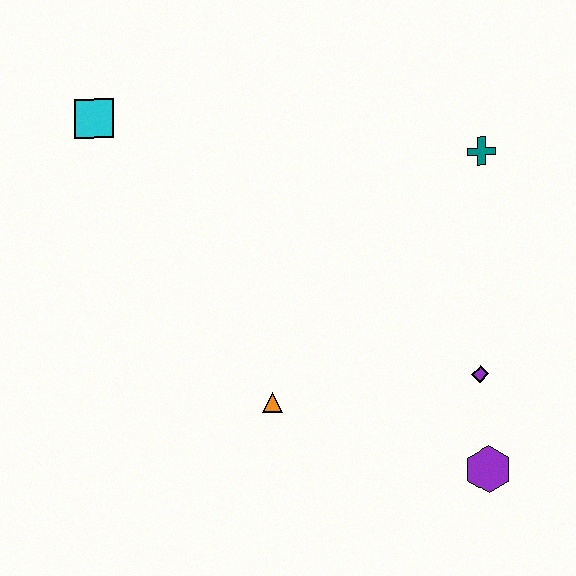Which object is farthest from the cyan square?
The purple hexagon is farthest from the cyan square.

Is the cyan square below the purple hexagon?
No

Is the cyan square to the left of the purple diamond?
Yes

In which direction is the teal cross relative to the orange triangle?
The teal cross is above the orange triangle.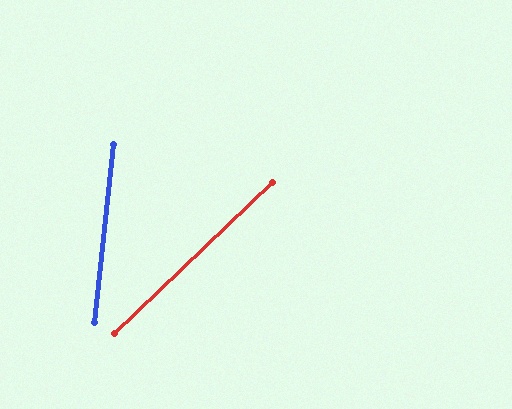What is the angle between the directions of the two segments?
Approximately 41 degrees.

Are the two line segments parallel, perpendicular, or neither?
Neither parallel nor perpendicular — they differ by about 41°.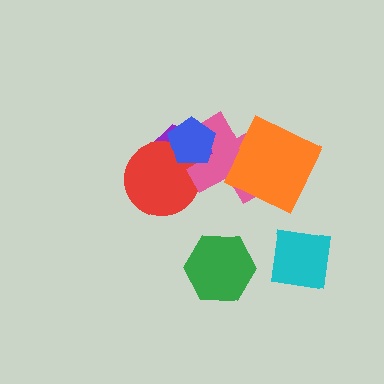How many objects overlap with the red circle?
3 objects overlap with the red circle.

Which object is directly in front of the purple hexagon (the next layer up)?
The red circle is directly in front of the purple hexagon.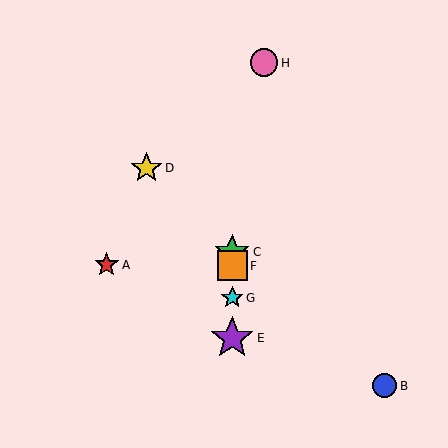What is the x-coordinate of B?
Object B is at x≈385.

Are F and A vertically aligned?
No, F is at x≈232 and A is at x≈107.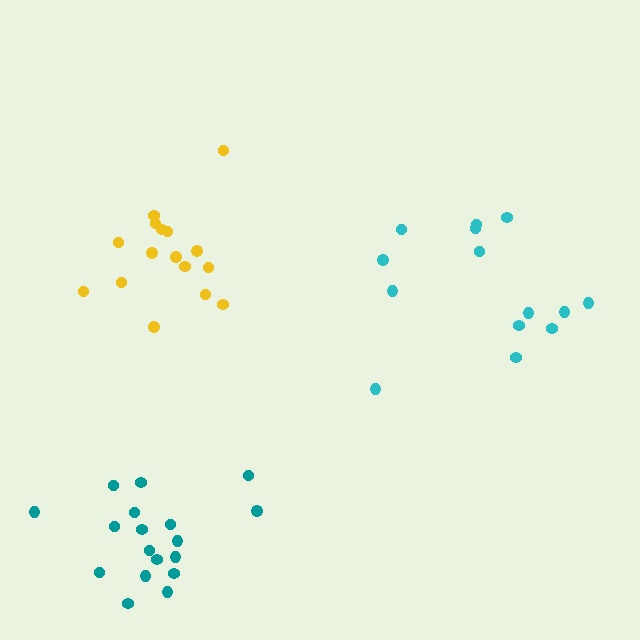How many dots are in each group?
Group 1: 14 dots, Group 2: 18 dots, Group 3: 16 dots (48 total).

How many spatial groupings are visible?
There are 3 spatial groupings.